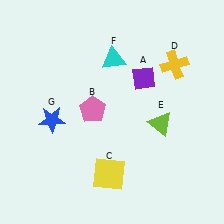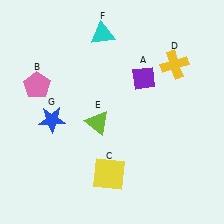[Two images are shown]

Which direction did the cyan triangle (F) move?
The cyan triangle (F) moved up.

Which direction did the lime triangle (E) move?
The lime triangle (E) moved left.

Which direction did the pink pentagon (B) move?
The pink pentagon (B) moved left.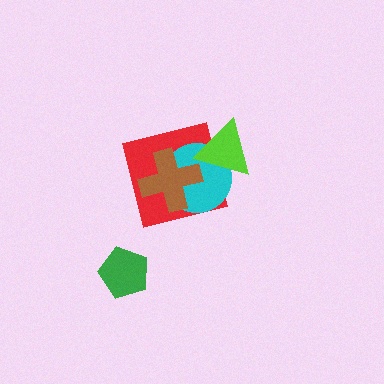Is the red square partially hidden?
Yes, it is partially covered by another shape.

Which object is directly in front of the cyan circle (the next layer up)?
The lime triangle is directly in front of the cyan circle.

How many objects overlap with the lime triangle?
2 objects overlap with the lime triangle.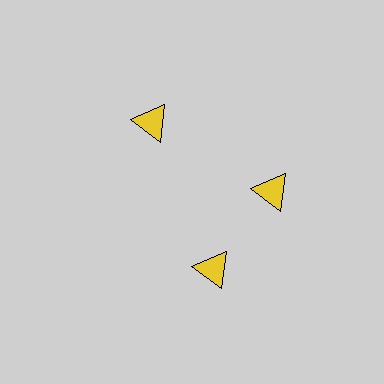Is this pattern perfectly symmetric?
No. The 3 yellow triangles are arranged in a ring, but one element near the 7 o'clock position is rotated out of alignment along the ring, breaking the 3-fold rotational symmetry.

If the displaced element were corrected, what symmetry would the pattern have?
It would have 3-fold rotational symmetry — the pattern would map onto itself every 120 degrees.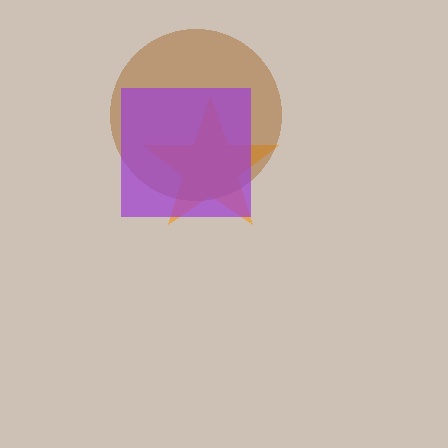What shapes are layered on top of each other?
The layered shapes are: an orange star, a brown circle, a purple square.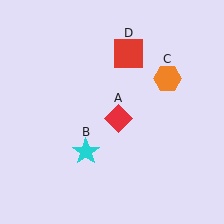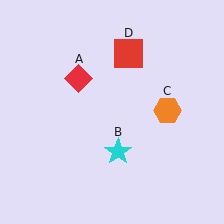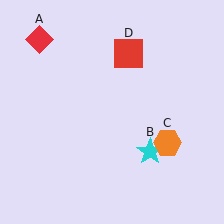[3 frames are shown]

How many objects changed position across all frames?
3 objects changed position: red diamond (object A), cyan star (object B), orange hexagon (object C).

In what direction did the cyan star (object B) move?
The cyan star (object B) moved right.